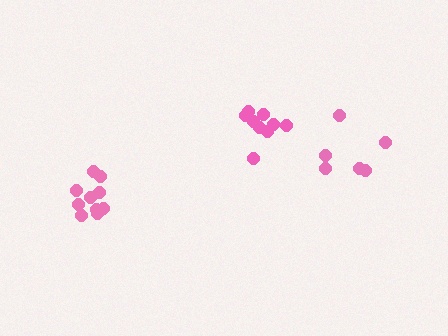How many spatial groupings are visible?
There are 3 spatial groupings.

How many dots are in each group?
Group 1: 9 dots, Group 2: 10 dots, Group 3: 6 dots (25 total).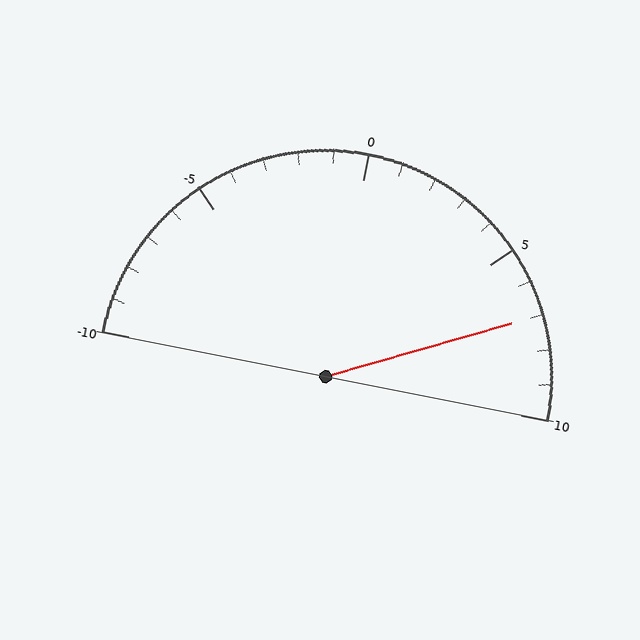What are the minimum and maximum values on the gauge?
The gauge ranges from -10 to 10.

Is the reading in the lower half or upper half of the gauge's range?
The reading is in the upper half of the range (-10 to 10).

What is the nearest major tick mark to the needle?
The nearest major tick mark is 5.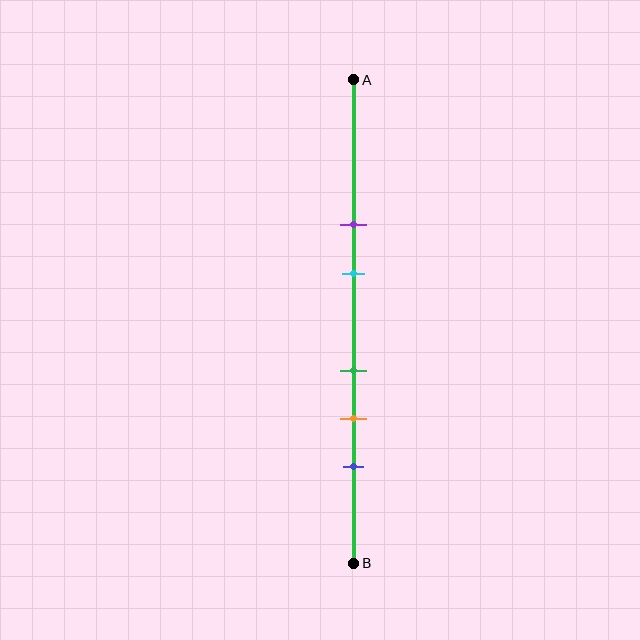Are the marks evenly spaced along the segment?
No, the marks are not evenly spaced.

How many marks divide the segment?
There are 5 marks dividing the segment.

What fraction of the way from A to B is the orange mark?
The orange mark is approximately 70% (0.7) of the way from A to B.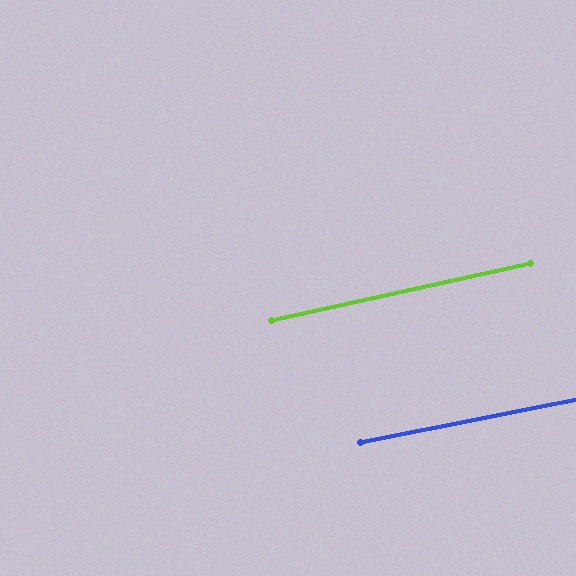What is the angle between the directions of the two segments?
Approximately 1 degree.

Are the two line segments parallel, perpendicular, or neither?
Parallel — their directions differ by only 1.1°.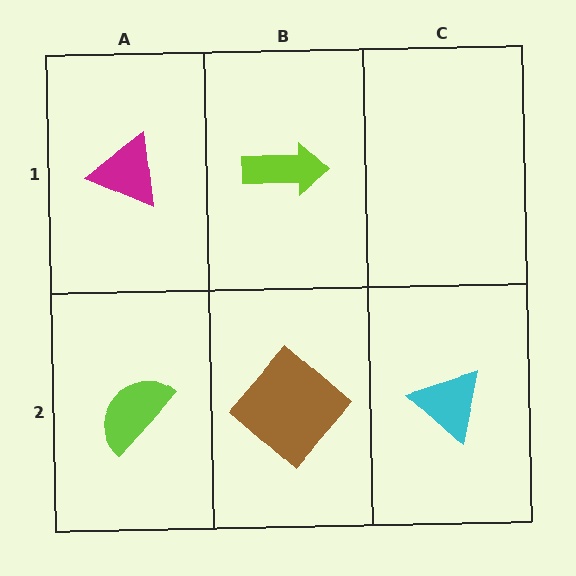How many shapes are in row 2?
3 shapes.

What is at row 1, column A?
A magenta triangle.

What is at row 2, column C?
A cyan triangle.